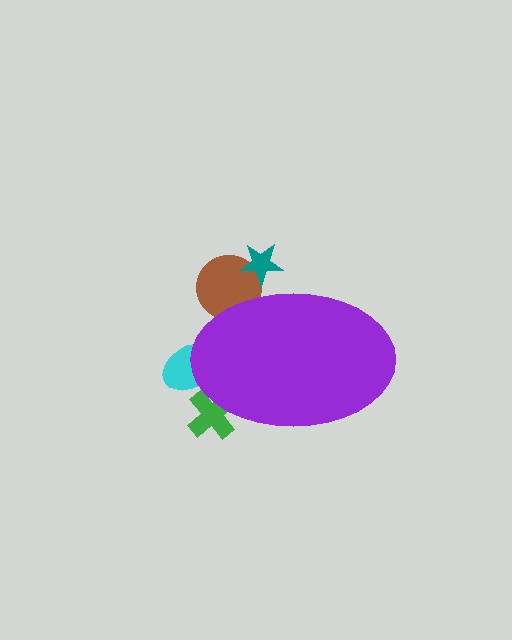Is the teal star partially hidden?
Yes, the teal star is partially hidden behind the purple ellipse.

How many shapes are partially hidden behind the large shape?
4 shapes are partially hidden.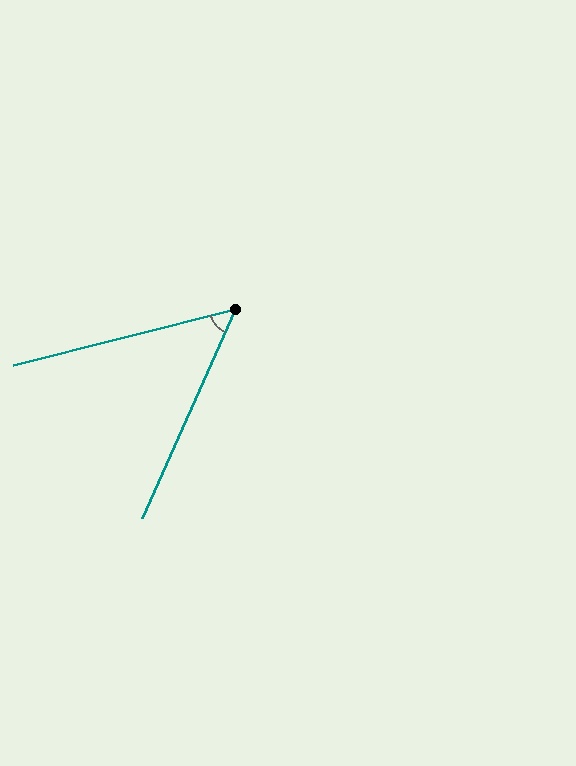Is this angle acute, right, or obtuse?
It is acute.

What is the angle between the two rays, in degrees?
Approximately 52 degrees.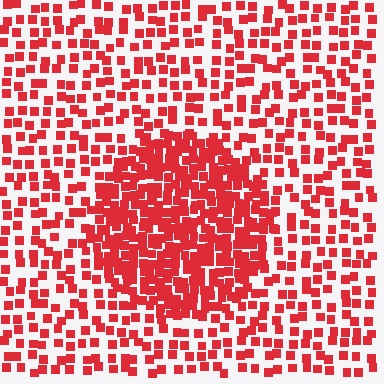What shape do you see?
I see a circle.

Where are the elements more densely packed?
The elements are more densely packed inside the circle boundary.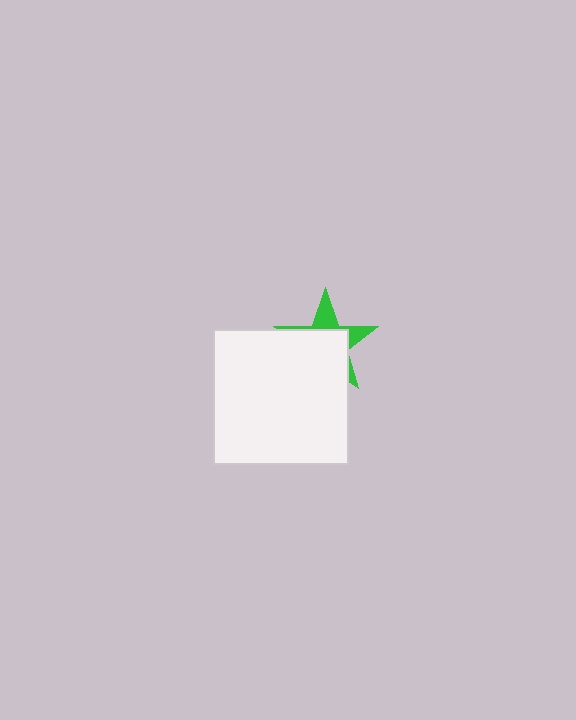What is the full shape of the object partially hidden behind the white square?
The partially hidden object is a green star.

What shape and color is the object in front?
The object in front is a white square.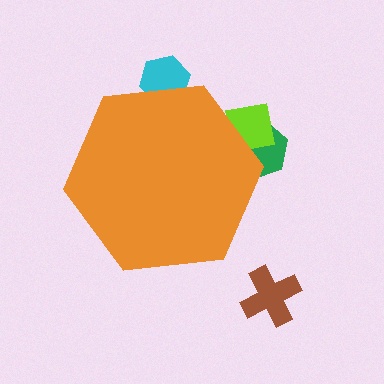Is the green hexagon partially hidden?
Yes, the green hexagon is partially hidden behind the orange hexagon.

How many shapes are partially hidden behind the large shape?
3 shapes are partially hidden.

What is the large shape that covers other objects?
An orange hexagon.